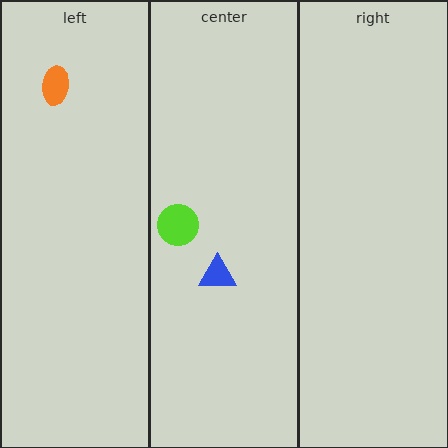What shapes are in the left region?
The orange ellipse.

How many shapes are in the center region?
2.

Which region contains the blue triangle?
The center region.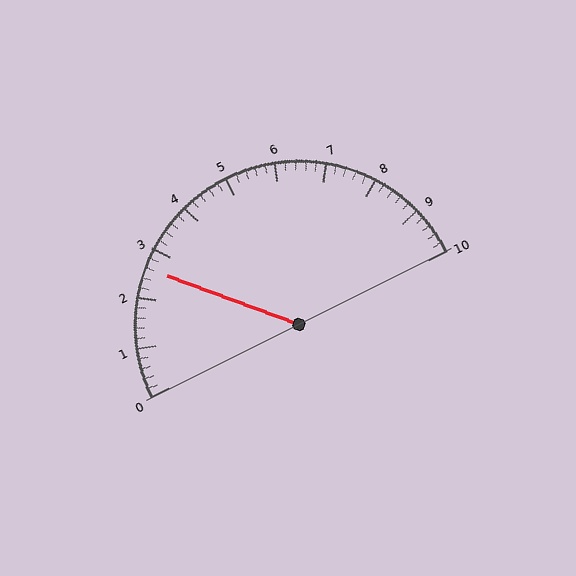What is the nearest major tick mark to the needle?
The nearest major tick mark is 3.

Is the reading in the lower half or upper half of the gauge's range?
The reading is in the lower half of the range (0 to 10).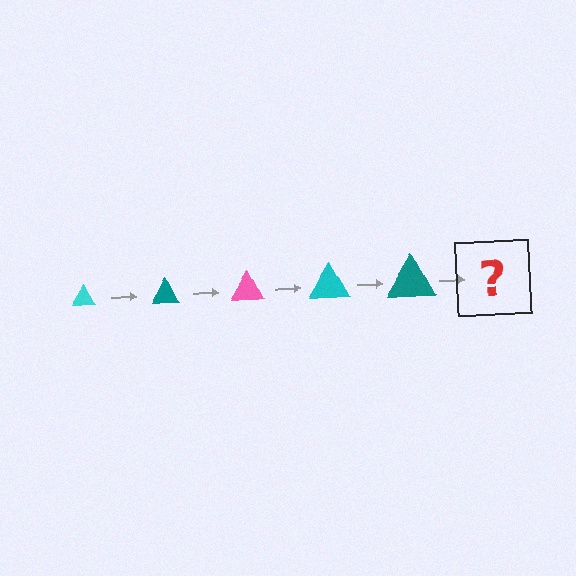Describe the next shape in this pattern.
It should be a pink triangle, larger than the previous one.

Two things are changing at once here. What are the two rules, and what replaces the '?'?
The two rules are that the triangle grows larger each step and the color cycles through cyan, teal, and pink. The '?' should be a pink triangle, larger than the previous one.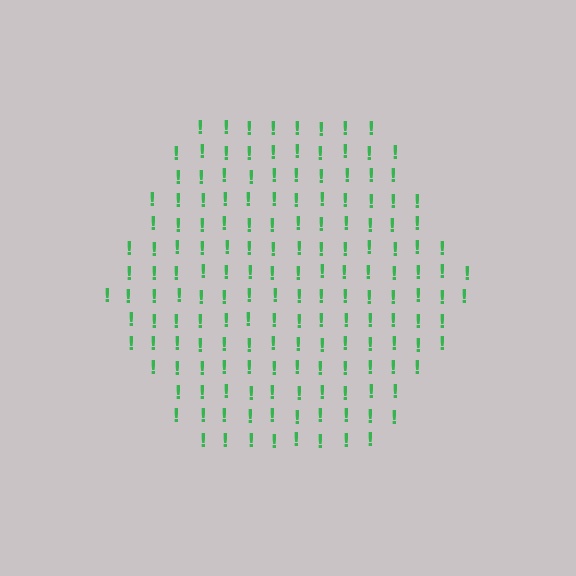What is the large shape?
The large shape is a hexagon.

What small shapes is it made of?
It is made of small exclamation marks.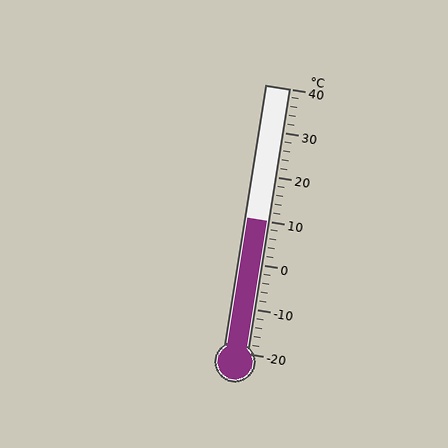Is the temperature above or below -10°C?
The temperature is above -10°C.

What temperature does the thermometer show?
The thermometer shows approximately 10°C.